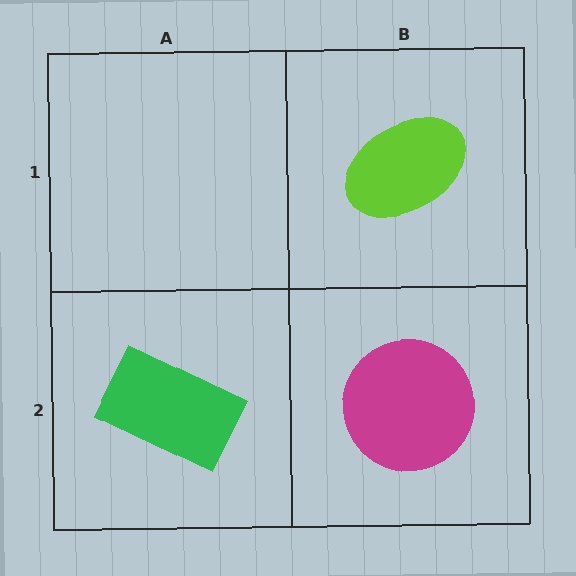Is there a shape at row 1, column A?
No, that cell is empty.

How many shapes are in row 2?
2 shapes.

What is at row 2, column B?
A magenta circle.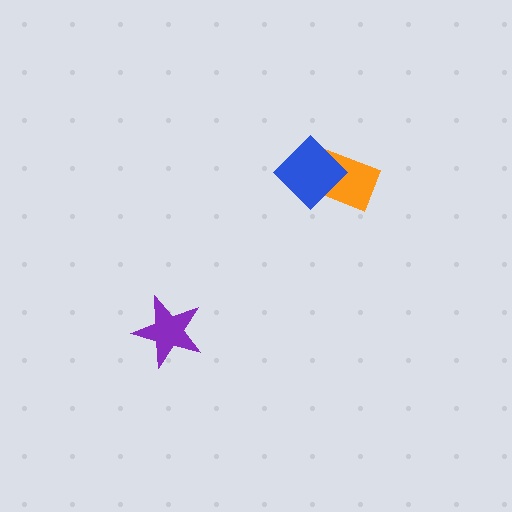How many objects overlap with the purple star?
0 objects overlap with the purple star.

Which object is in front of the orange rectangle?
The blue diamond is in front of the orange rectangle.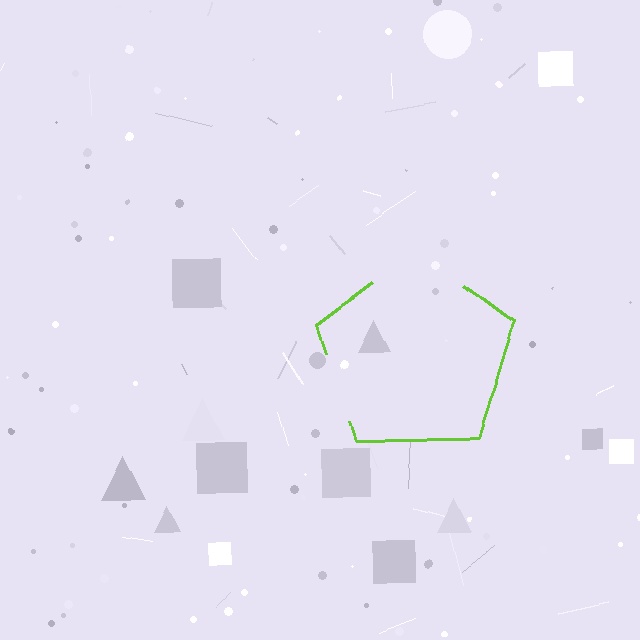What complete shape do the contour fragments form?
The contour fragments form a pentagon.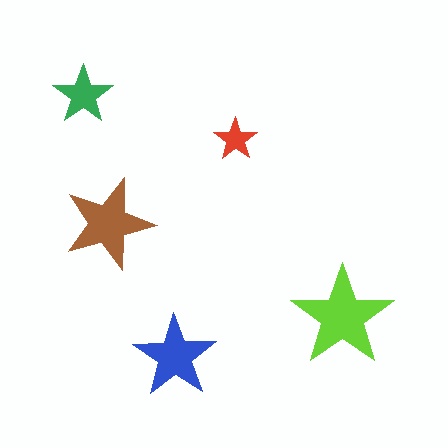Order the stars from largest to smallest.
the lime one, the brown one, the blue one, the green one, the red one.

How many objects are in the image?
There are 5 objects in the image.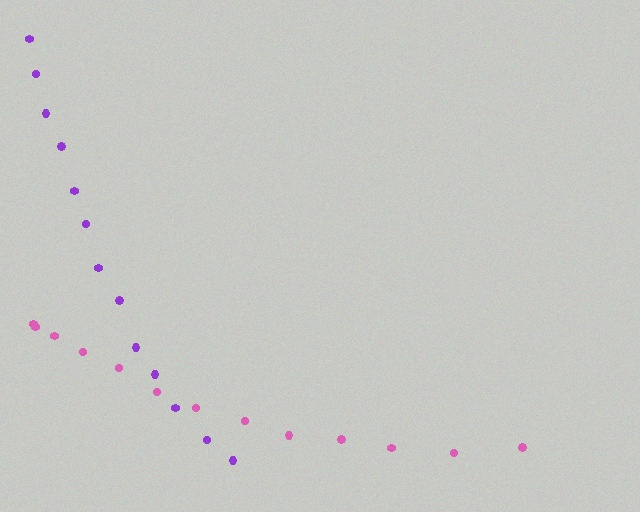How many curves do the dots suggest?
There are 2 distinct paths.